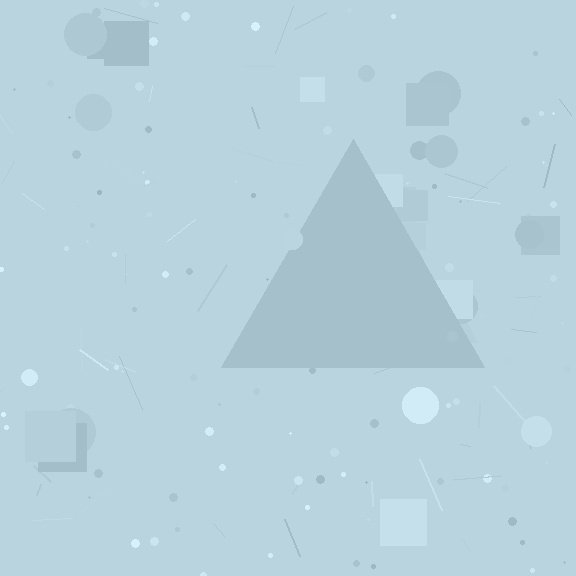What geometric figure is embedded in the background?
A triangle is embedded in the background.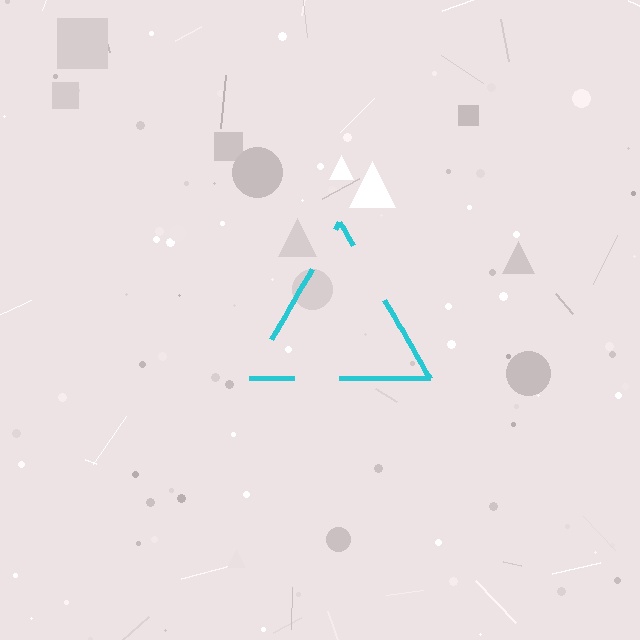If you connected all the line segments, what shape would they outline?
They would outline a triangle.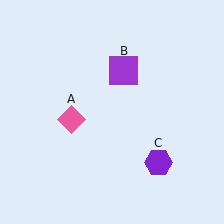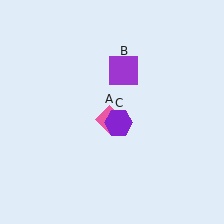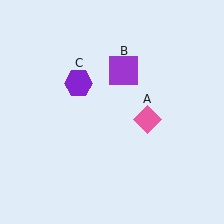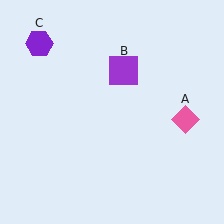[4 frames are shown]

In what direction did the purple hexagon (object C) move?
The purple hexagon (object C) moved up and to the left.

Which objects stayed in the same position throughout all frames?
Purple square (object B) remained stationary.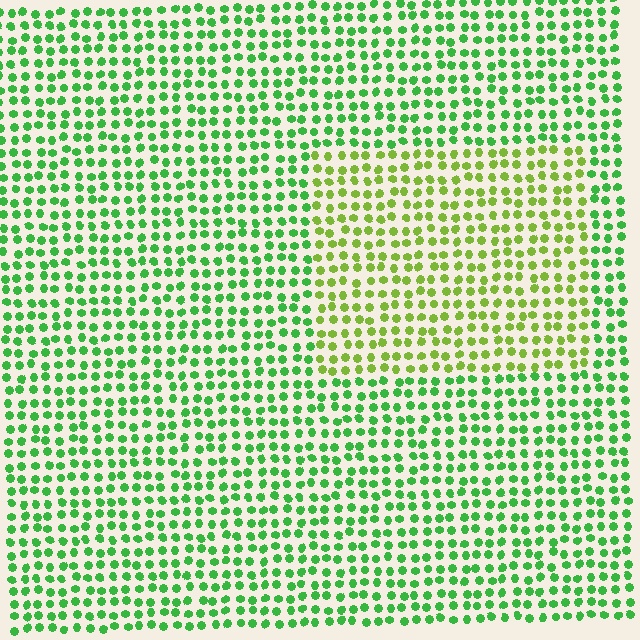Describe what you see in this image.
The image is filled with small green elements in a uniform arrangement. A rectangle-shaped region is visible where the elements are tinted to a slightly different hue, forming a subtle color boundary.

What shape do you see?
I see a rectangle.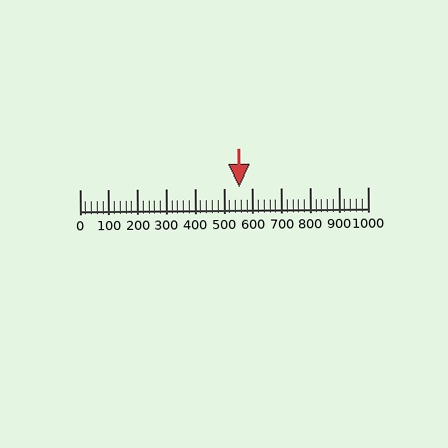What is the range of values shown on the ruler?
The ruler shows values from 0 to 1000.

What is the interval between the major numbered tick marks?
The major tick marks are spaced 100 units apart.